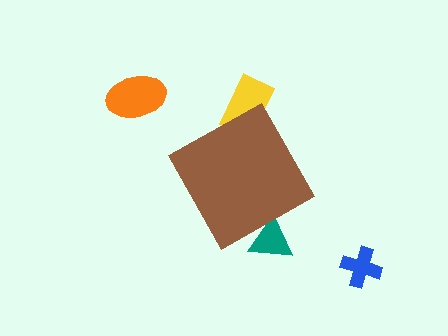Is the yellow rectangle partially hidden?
Yes, the yellow rectangle is partially hidden behind the brown diamond.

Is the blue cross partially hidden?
No, the blue cross is fully visible.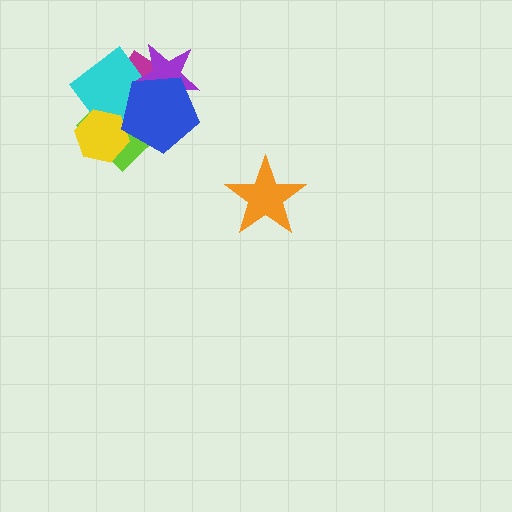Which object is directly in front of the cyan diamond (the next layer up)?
The purple star is directly in front of the cyan diamond.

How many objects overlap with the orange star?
0 objects overlap with the orange star.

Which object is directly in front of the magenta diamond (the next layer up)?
The lime diamond is directly in front of the magenta diamond.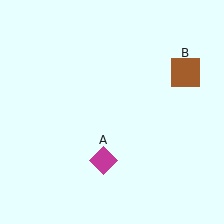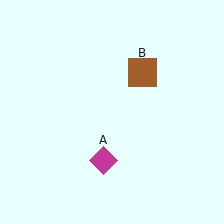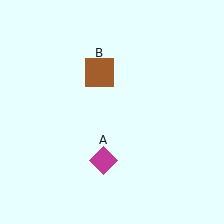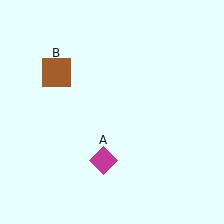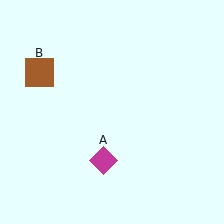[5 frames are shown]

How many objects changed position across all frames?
1 object changed position: brown square (object B).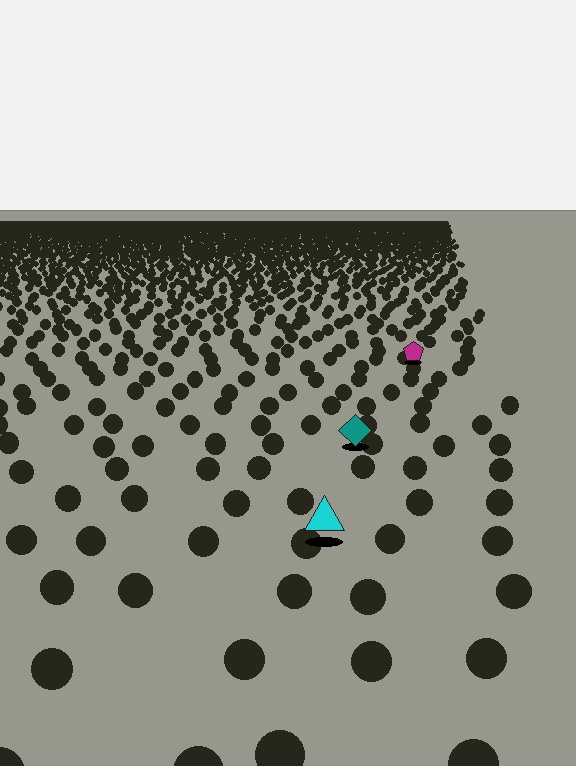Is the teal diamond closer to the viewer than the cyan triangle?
No. The cyan triangle is closer — you can tell from the texture gradient: the ground texture is coarser near it.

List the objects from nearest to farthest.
From nearest to farthest: the cyan triangle, the teal diamond, the magenta pentagon.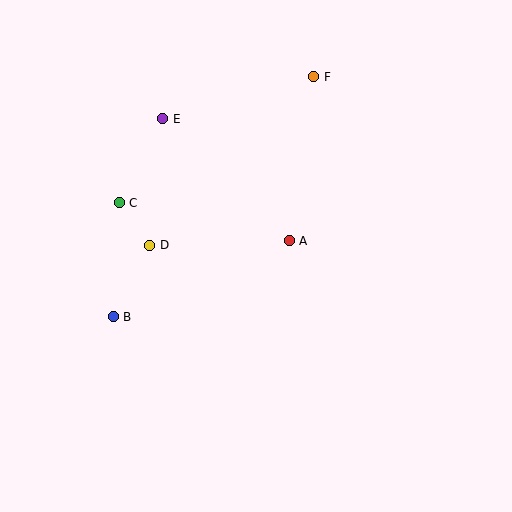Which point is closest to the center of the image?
Point A at (289, 241) is closest to the center.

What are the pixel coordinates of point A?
Point A is at (289, 241).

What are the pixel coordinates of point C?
Point C is at (119, 203).